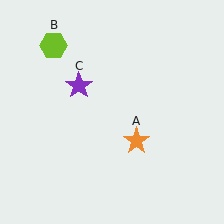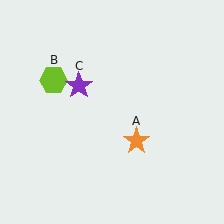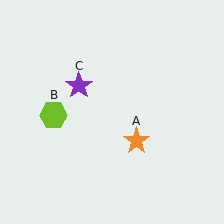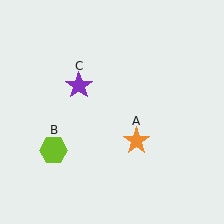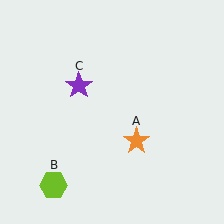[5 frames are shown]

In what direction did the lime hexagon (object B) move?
The lime hexagon (object B) moved down.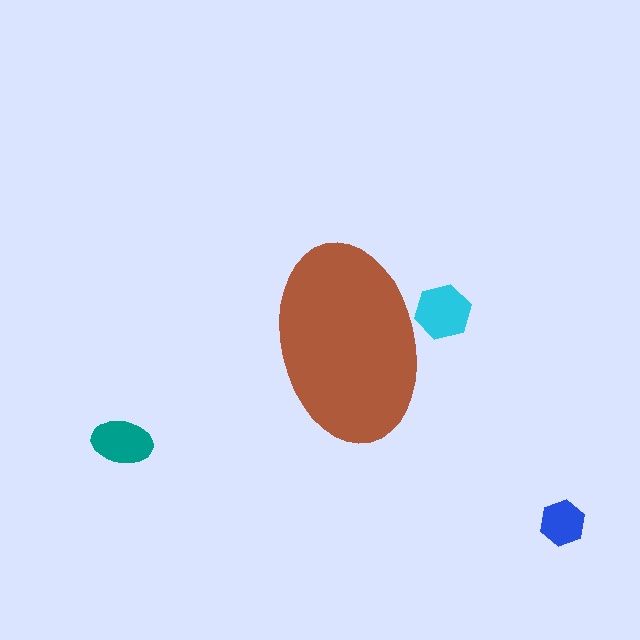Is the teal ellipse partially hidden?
No, the teal ellipse is fully visible.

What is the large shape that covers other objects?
A brown ellipse.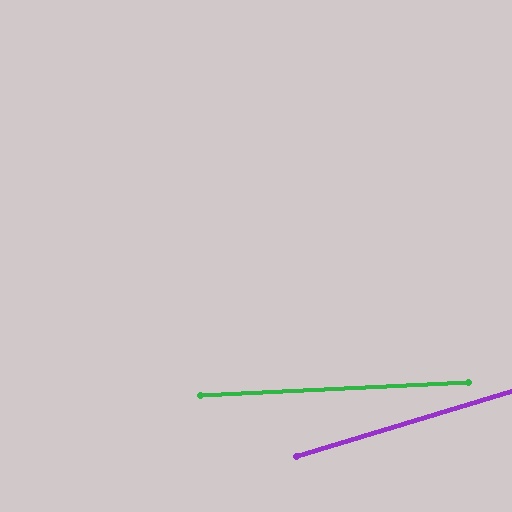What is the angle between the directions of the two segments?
Approximately 14 degrees.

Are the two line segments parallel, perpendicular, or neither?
Neither parallel nor perpendicular — they differ by about 14°.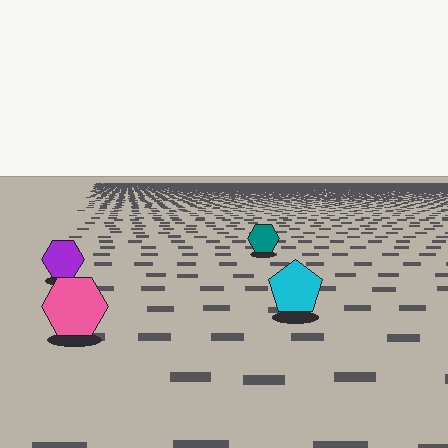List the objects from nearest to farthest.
From nearest to farthest: the pink hexagon, the cyan pentagon, the purple hexagon, the teal hexagon.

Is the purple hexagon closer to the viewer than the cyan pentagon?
No. The cyan pentagon is closer — you can tell from the texture gradient: the ground texture is coarser near it.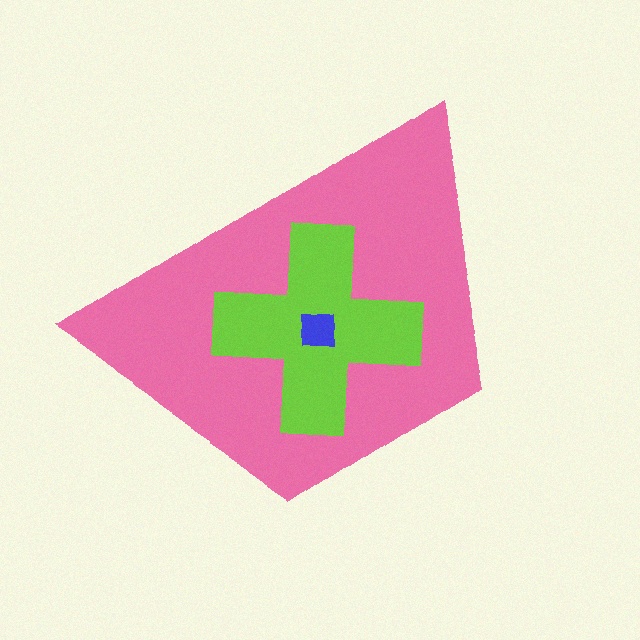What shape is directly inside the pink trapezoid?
The lime cross.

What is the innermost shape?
The blue square.